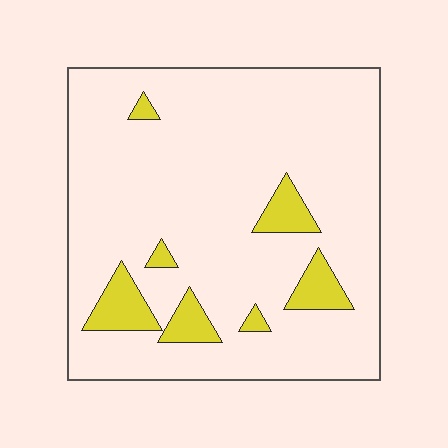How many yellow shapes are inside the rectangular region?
7.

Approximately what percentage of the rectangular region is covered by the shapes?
Approximately 10%.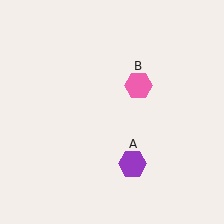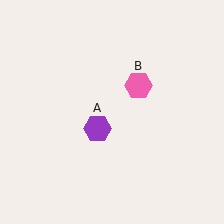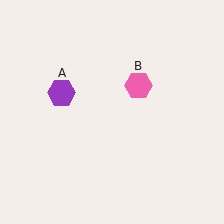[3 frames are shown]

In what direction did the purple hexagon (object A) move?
The purple hexagon (object A) moved up and to the left.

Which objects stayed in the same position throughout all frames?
Pink hexagon (object B) remained stationary.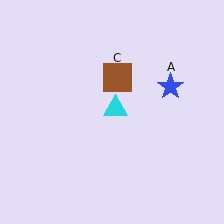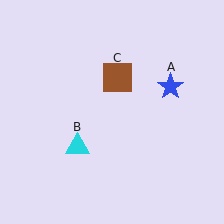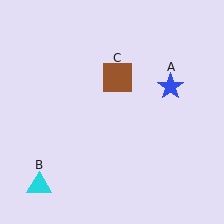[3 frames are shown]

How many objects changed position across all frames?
1 object changed position: cyan triangle (object B).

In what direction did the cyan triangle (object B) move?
The cyan triangle (object B) moved down and to the left.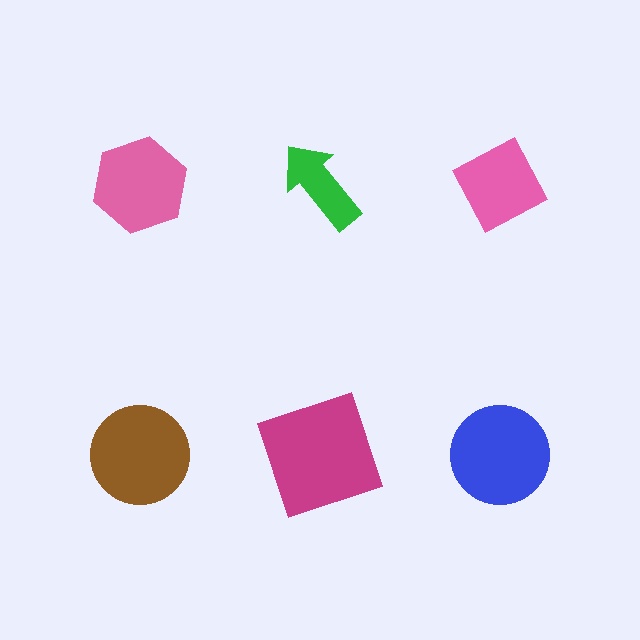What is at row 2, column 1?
A brown circle.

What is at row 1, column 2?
A green arrow.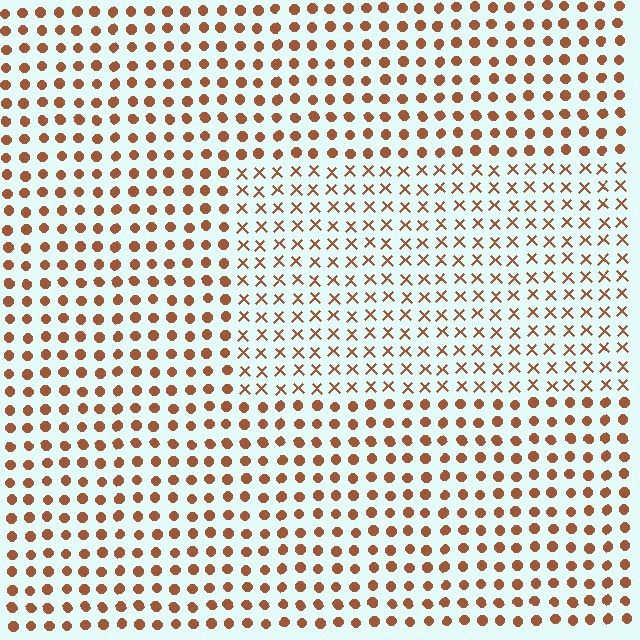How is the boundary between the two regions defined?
The boundary is defined by a change in element shape: X marks inside vs. circles outside. All elements share the same color and spacing.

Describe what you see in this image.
The image is filled with small brown elements arranged in a uniform grid. A rectangle-shaped region contains X marks, while the surrounding area contains circles. The boundary is defined purely by the change in element shape.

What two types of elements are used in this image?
The image uses X marks inside the rectangle region and circles outside it.